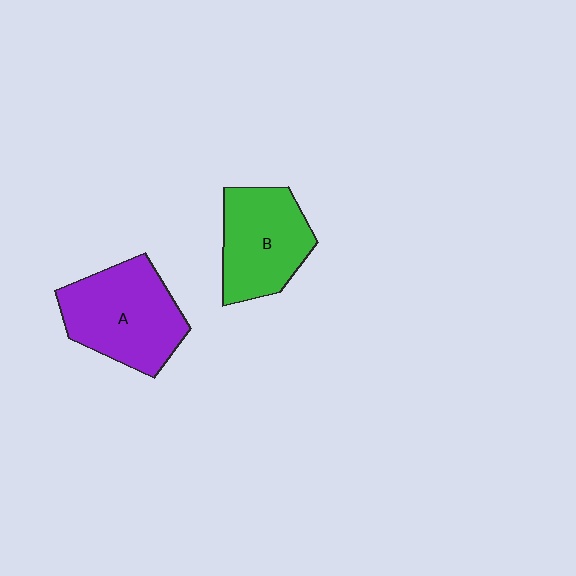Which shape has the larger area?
Shape A (purple).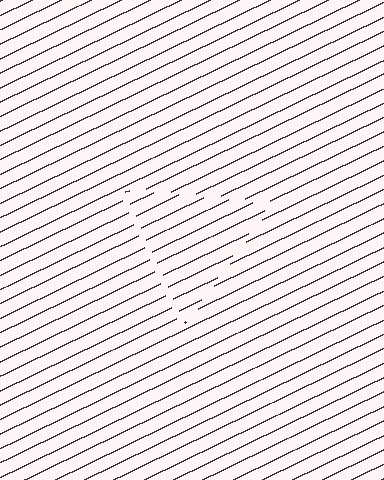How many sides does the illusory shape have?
3 sides — the line-ends trace a triangle.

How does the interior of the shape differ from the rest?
The interior of the shape contains the same grating, shifted by half a period — the contour is defined by the phase discontinuity where line-ends from the inner and outer gratings abut.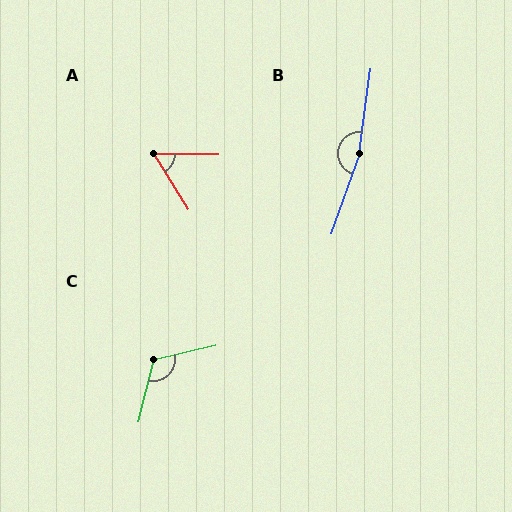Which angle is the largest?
B, at approximately 169 degrees.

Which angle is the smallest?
A, at approximately 58 degrees.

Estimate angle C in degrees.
Approximately 117 degrees.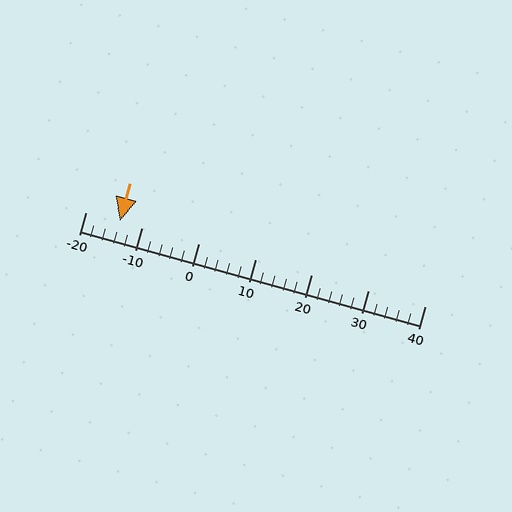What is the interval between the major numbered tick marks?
The major tick marks are spaced 10 units apart.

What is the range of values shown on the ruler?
The ruler shows values from -20 to 40.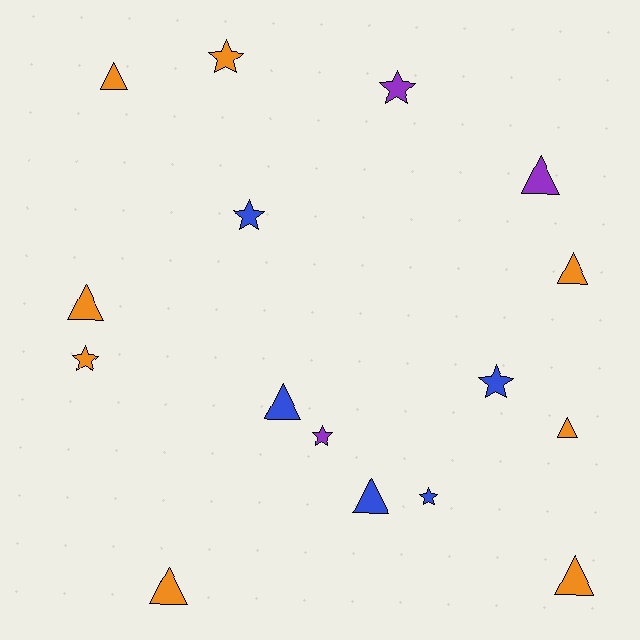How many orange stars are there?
There are 2 orange stars.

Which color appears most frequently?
Orange, with 8 objects.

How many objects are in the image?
There are 16 objects.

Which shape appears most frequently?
Triangle, with 9 objects.